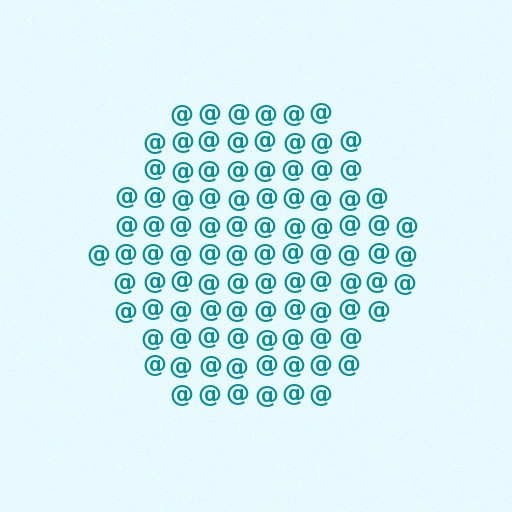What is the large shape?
The large shape is a hexagon.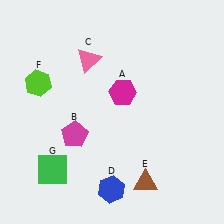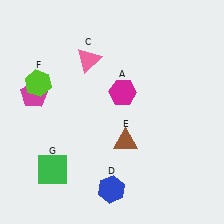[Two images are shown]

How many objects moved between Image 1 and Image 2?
2 objects moved between the two images.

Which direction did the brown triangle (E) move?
The brown triangle (E) moved up.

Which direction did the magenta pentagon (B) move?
The magenta pentagon (B) moved left.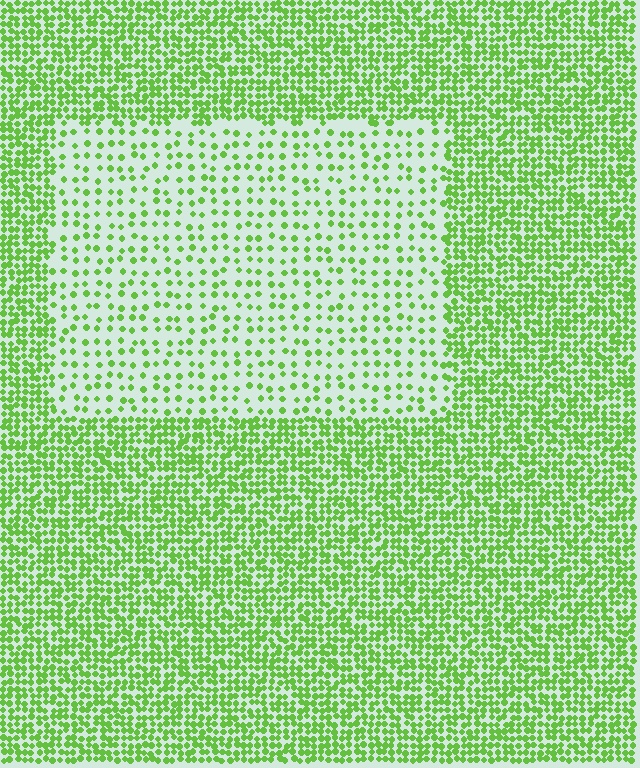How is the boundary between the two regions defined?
The boundary is defined by a change in element density (approximately 2.7x ratio). All elements are the same color, size, and shape.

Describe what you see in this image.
The image contains small lime elements arranged at two different densities. A rectangle-shaped region is visible where the elements are less densely packed than the surrounding area.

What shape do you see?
I see a rectangle.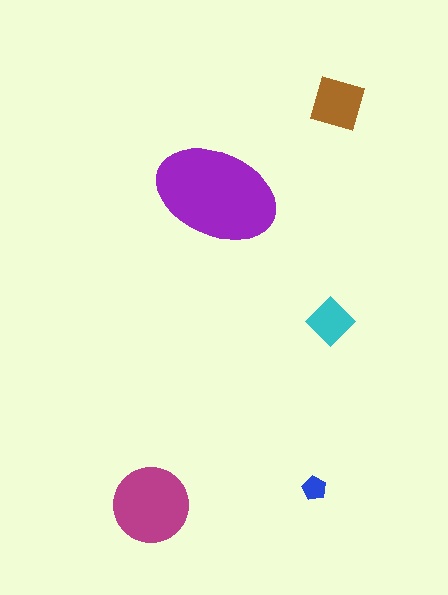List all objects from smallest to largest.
The blue pentagon, the cyan diamond, the brown square, the magenta circle, the purple ellipse.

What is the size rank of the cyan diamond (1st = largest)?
4th.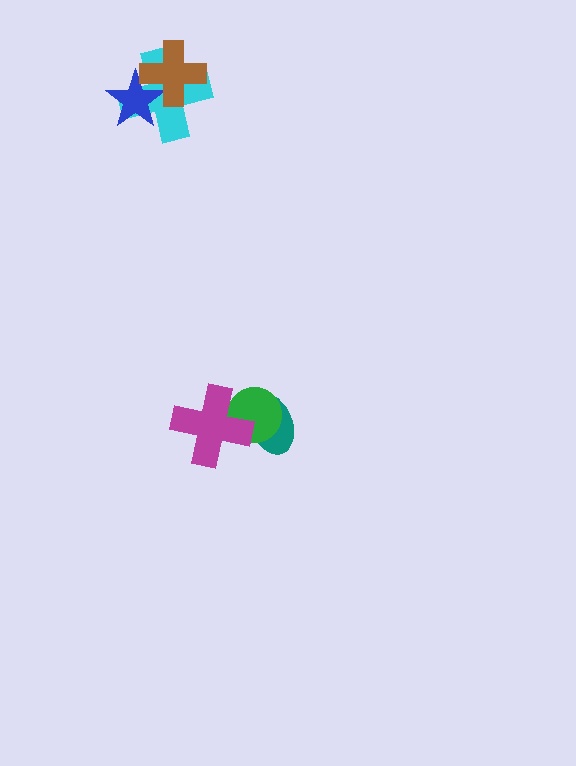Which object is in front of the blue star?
The brown cross is in front of the blue star.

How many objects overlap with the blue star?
2 objects overlap with the blue star.